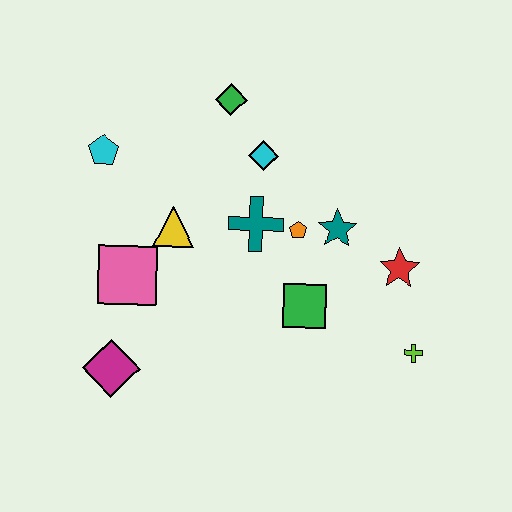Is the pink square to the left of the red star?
Yes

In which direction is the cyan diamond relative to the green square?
The cyan diamond is above the green square.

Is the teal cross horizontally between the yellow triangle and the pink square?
No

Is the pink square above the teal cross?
No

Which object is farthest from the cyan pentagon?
The lime cross is farthest from the cyan pentagon.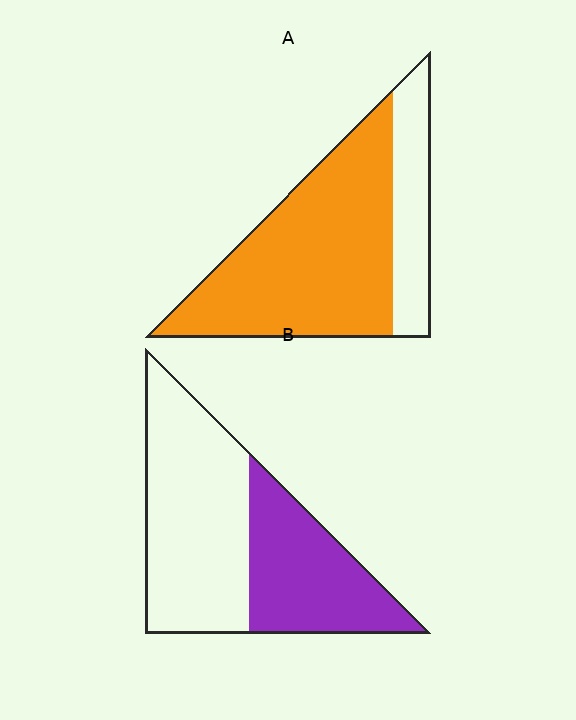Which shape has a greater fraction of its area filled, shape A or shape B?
Shape A.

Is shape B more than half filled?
No.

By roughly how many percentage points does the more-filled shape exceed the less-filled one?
By roughly 35 percentage points (A over B).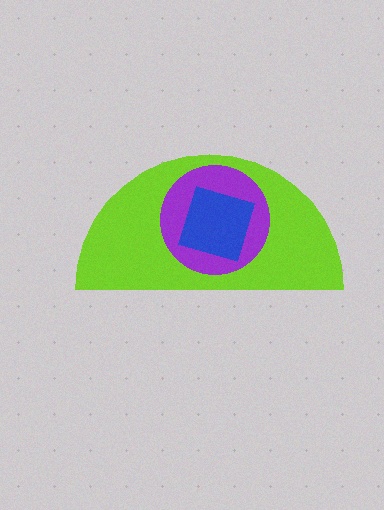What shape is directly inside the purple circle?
The blue diamond.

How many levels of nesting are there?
3.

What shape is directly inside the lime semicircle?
The purple circle.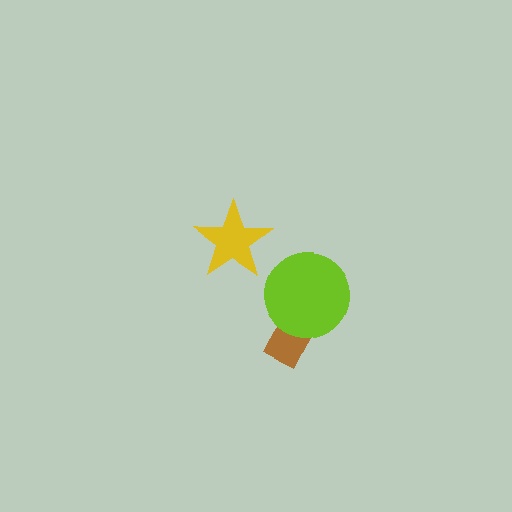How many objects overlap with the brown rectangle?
1 object overlaps with the brown rectangle.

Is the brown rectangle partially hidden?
Yes, it is partially covered by another shape.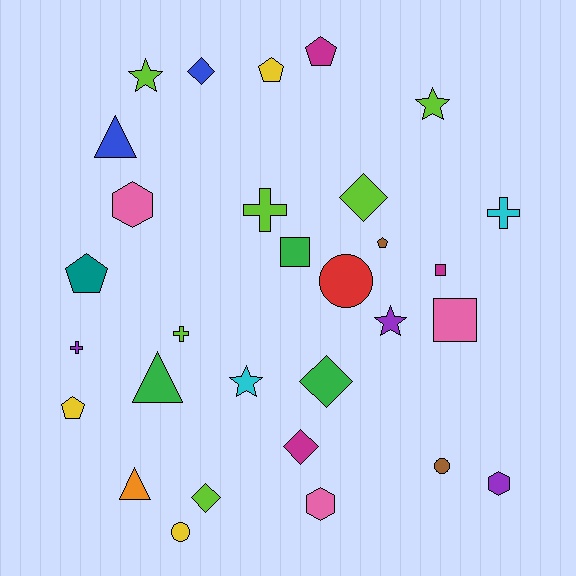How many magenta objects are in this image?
There are 3 magenta objects.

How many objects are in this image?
There are 30 objects.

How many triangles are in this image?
There are 3 triangles.